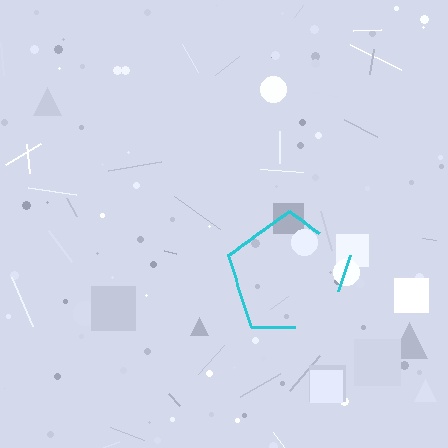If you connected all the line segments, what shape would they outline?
They would outline a pentagon.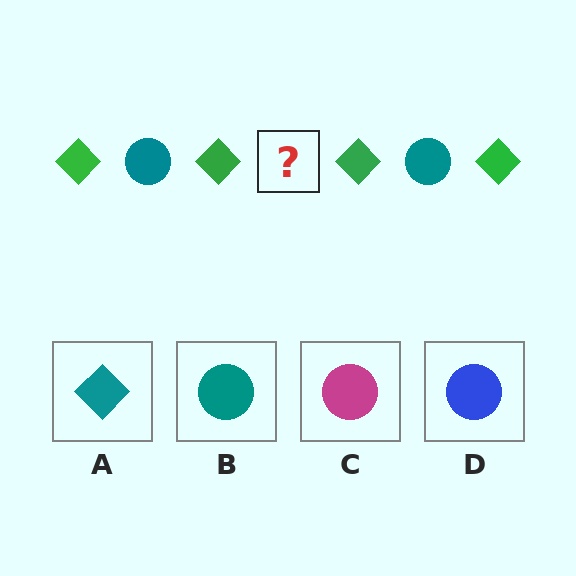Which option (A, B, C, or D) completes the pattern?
B.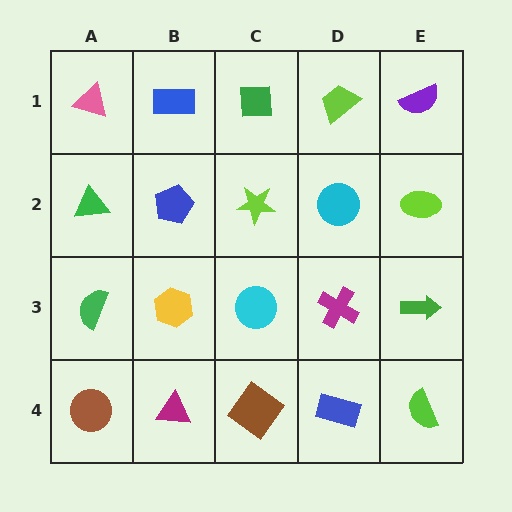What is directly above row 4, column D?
A magenta cross.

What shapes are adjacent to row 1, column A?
A green triangle (row 2, column A), a blue rectangle (row 1, column B).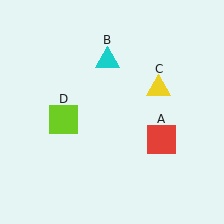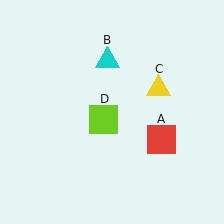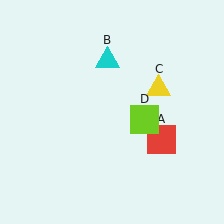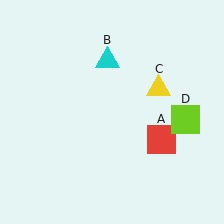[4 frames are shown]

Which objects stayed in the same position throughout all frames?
Red square (object A) and cyan triangle (object B) and yellow triangle (object C) remained stationary.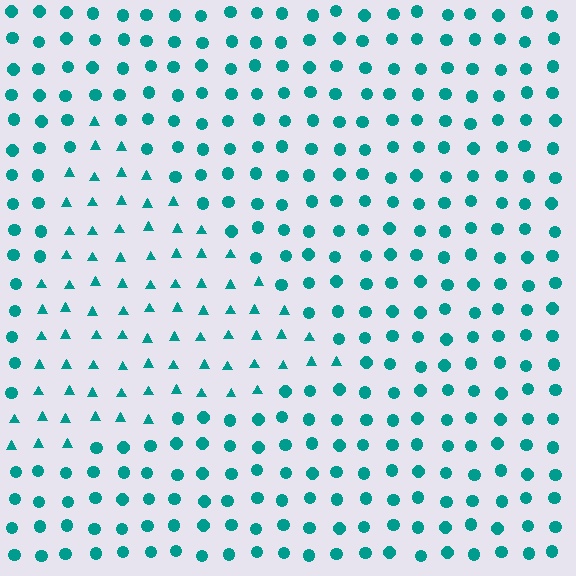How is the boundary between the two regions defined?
The boundary is defined by a change in element shape: triangles inside vs. circles outside. All elements share the same color and spacing.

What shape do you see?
I see a triangle.